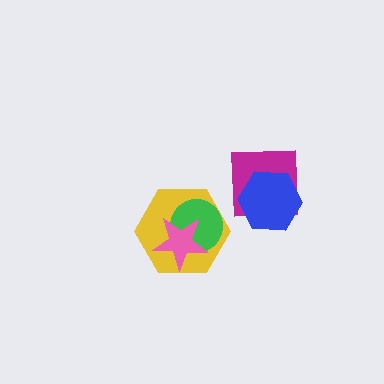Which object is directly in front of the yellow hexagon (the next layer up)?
The green circle is directly in front of the yellow hexagon.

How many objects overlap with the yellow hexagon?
2 objects overlap with the yellow hexagon.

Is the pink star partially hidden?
No, no other shape covers it.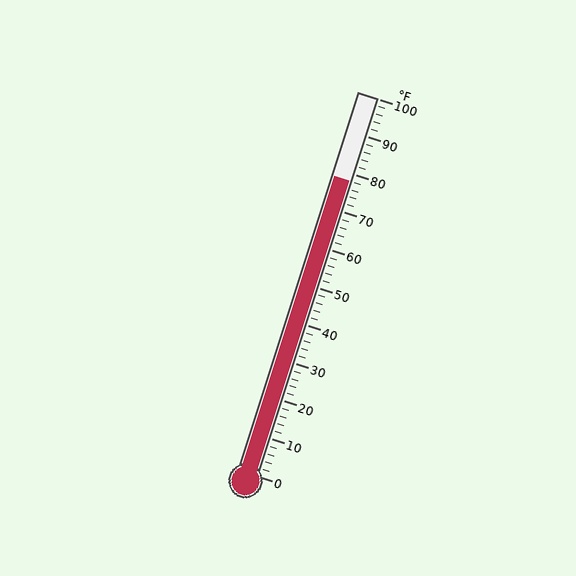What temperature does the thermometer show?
The thermometer shows approximately 78°F.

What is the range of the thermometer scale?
The thermometer scale ranges from 0°F to 100°F.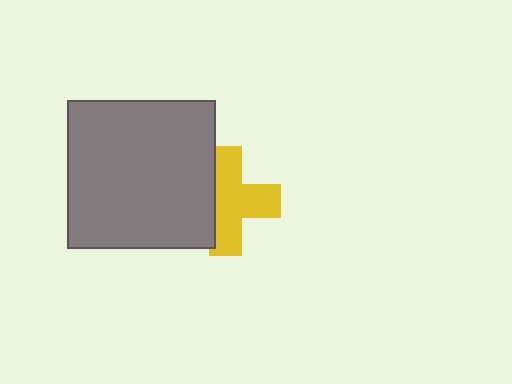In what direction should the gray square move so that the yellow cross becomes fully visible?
The gray square should move left. That is the shortest direction to clear the overlap and leave the yellow cross fully visible.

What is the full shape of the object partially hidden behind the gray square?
The partially hidden object is a yellow cross.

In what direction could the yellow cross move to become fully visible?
The yellow cross could move right. That would shift it out from behind the gray square entirely.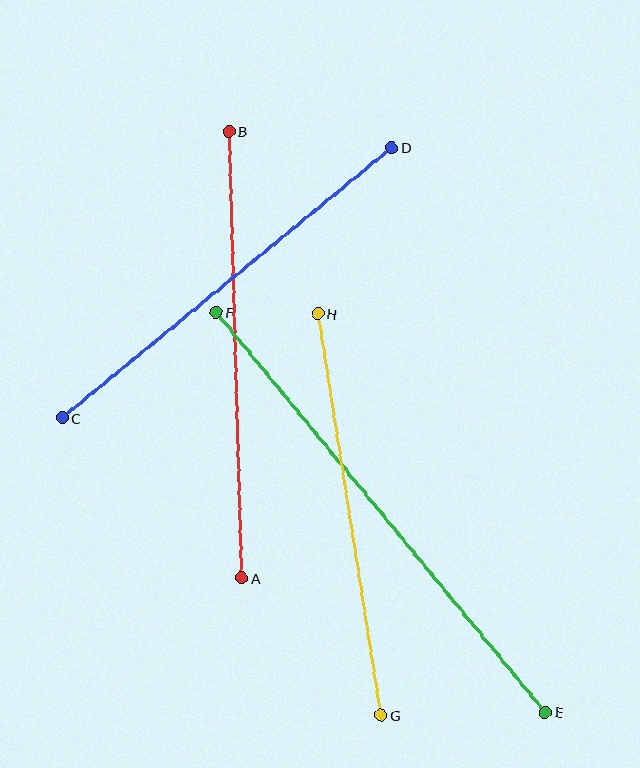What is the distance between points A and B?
The distance is approximately 447 pixels.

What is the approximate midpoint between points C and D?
The midpoint is at approximately (227, 283) pixels.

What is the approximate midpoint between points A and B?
The midpoint is at approximately (235, 355) pixels.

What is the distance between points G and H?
The distance is approximately 407 pixels.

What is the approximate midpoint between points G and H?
The midpoint is at approximately (350, 515) pixels.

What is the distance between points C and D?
The distance is approximately 426 pixels.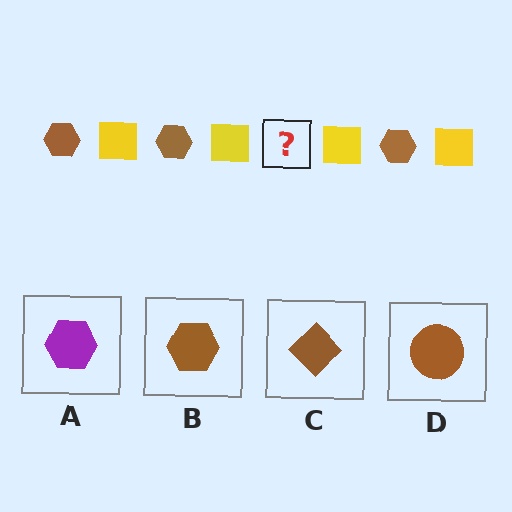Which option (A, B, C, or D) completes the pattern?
B.